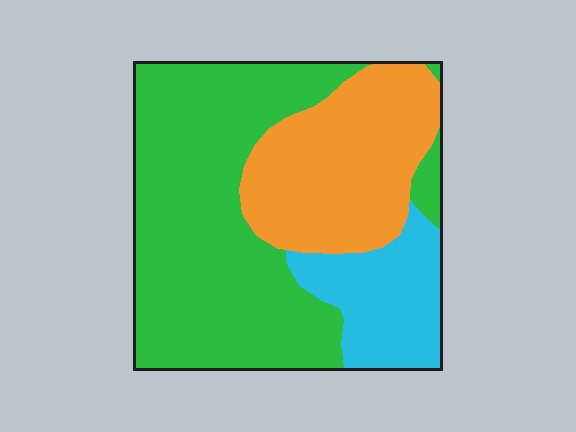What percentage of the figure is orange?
Orange takes up about one quarter (1/4) of the figure.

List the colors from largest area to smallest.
From largest to smallest: green, orange, cyan.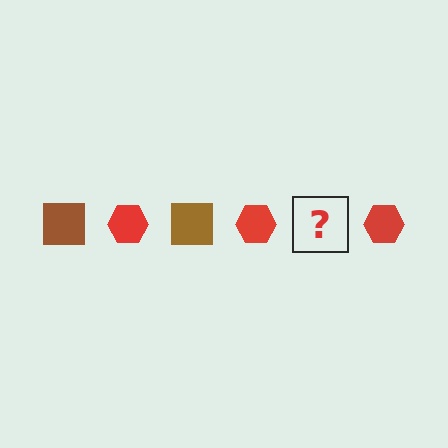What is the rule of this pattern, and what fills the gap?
The rule is that the pattern alternates between brown square and red hexagon. The gap should be filled with a brown square.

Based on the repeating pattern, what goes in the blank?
The blank should be a brown square.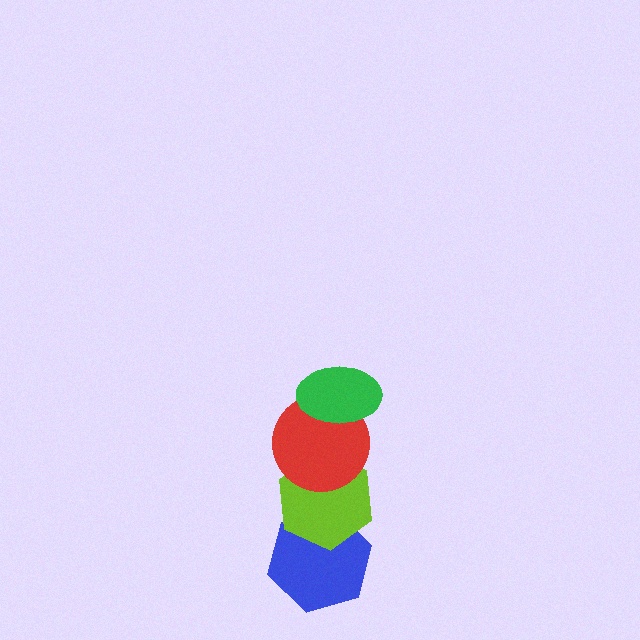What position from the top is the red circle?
The red circle is 2nd from the top.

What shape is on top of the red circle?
The green ellipse is on top of the red circle.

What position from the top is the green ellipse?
The green ellipse is 1st from the top.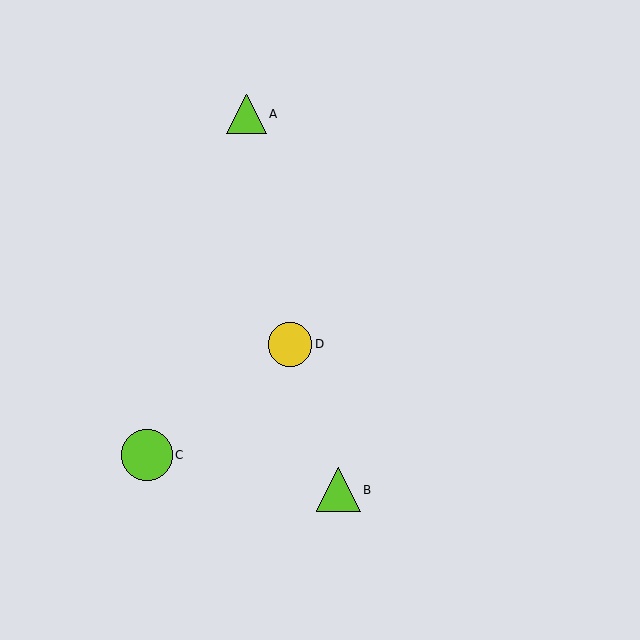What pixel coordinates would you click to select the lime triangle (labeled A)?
Click at (247, 114) to select the lime triangle A.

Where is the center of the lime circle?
The center of the lime circle is at (147, 455).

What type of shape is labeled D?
Shape D is a yellow circle.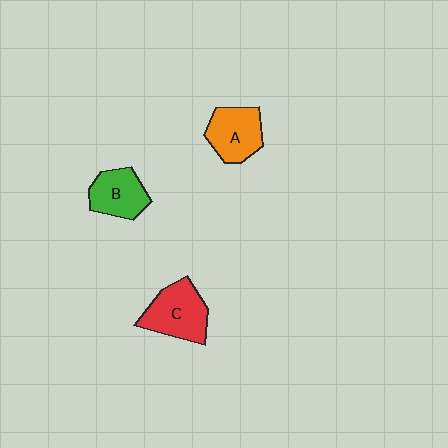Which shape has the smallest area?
Shape B (green).